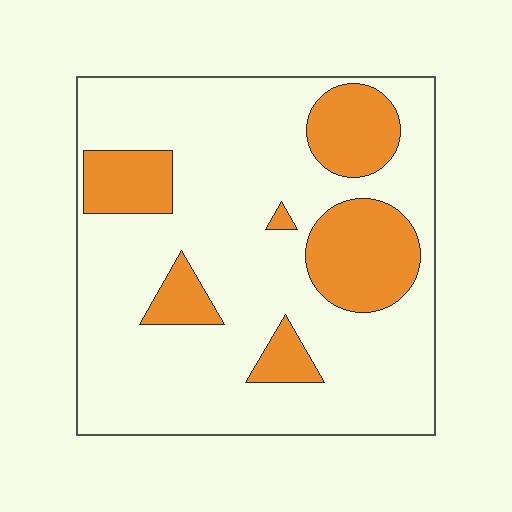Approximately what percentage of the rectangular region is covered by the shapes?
Approximately 25%.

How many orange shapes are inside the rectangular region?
6.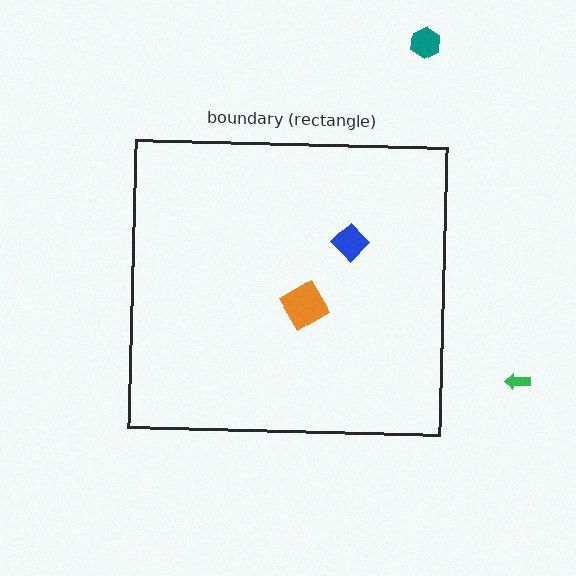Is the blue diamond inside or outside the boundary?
Inside.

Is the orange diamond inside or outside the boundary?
Inside.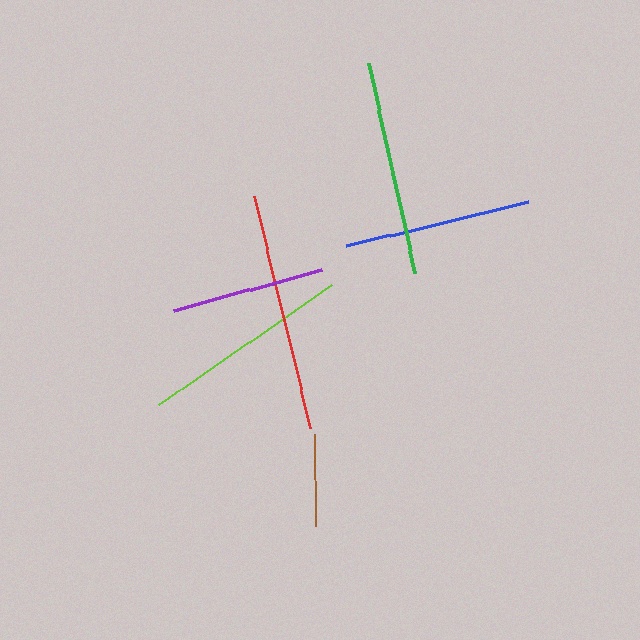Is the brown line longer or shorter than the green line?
The green line is longer than the brown line.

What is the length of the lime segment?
The lime segment is approximately 211 pixels long.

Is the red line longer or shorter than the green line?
The red line is longer than the green line.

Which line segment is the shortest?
The brown line is the shortest at approximately 92 pixels.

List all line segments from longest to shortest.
From longest to shortest: red, green, lime, blue, purple, brown.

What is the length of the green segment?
The green segment is approximately 215 pixels long.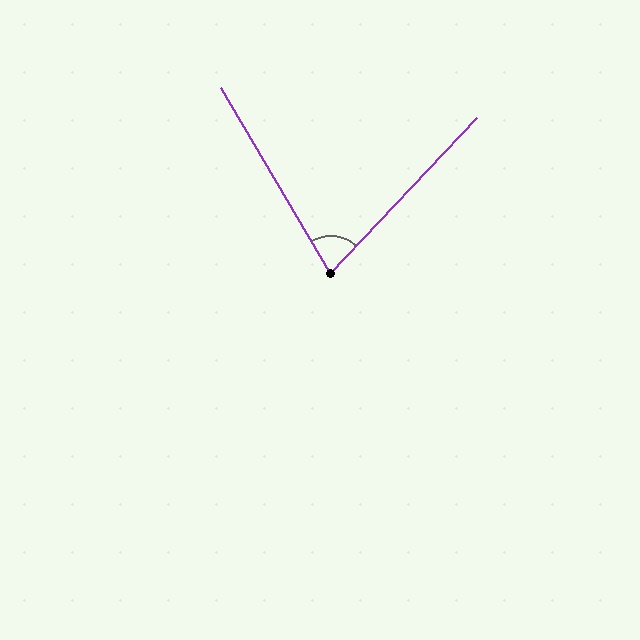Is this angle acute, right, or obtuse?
It is acute.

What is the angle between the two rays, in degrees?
Approximately 74 degrees.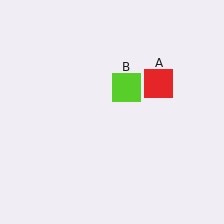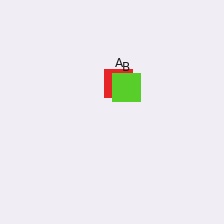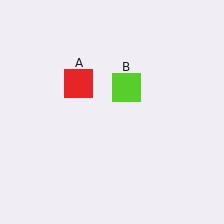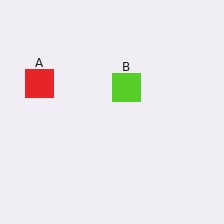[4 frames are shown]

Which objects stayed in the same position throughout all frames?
Lime square (object B) remained stationary.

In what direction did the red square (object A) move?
The red square (object A) moved left.